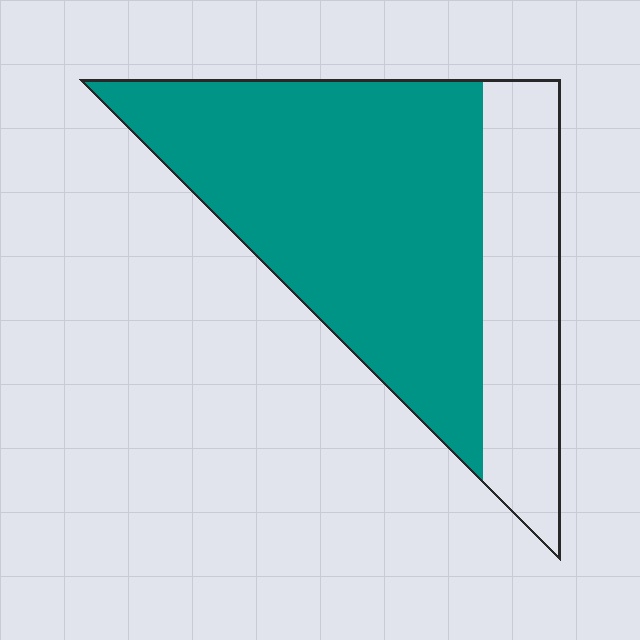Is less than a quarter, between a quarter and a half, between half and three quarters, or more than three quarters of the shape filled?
Between half and three quarters.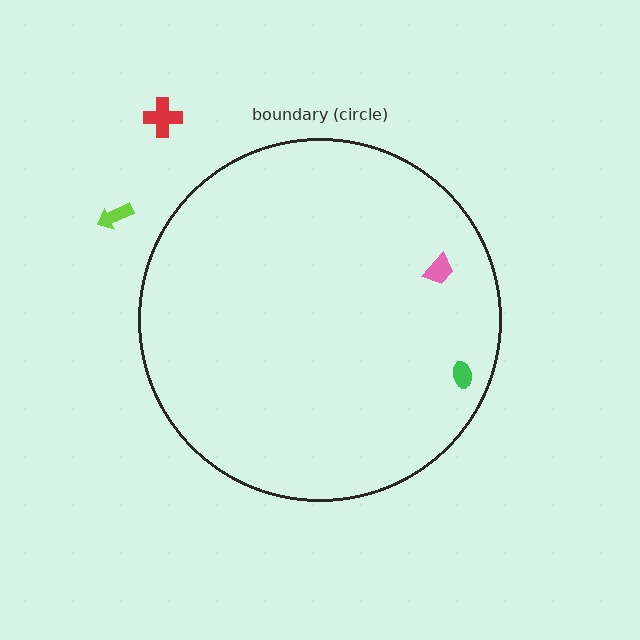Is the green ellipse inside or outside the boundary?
Inside.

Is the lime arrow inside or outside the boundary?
Outside.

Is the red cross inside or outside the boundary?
Outside.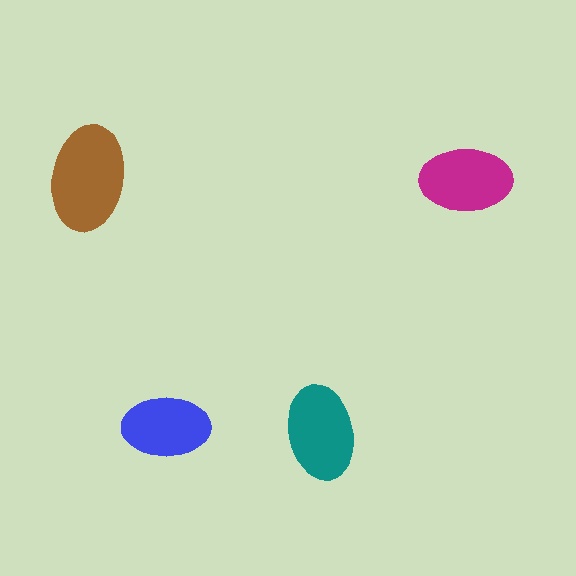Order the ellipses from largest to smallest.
the brown one, the teal one, the magenta one, the blue one.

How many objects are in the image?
There are 4 objects in the image.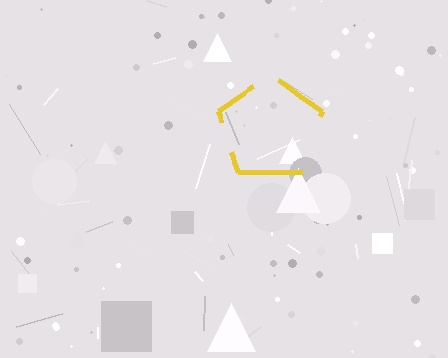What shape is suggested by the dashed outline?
The dashed outline suggests a pentagon.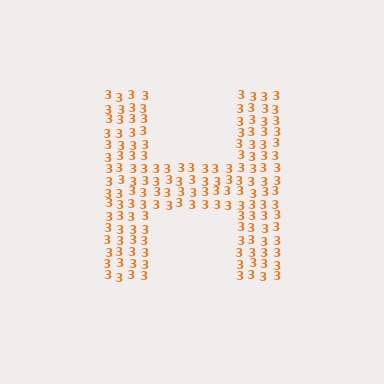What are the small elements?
The small elements are digit 3's.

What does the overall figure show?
The overall figure shows the letter H.